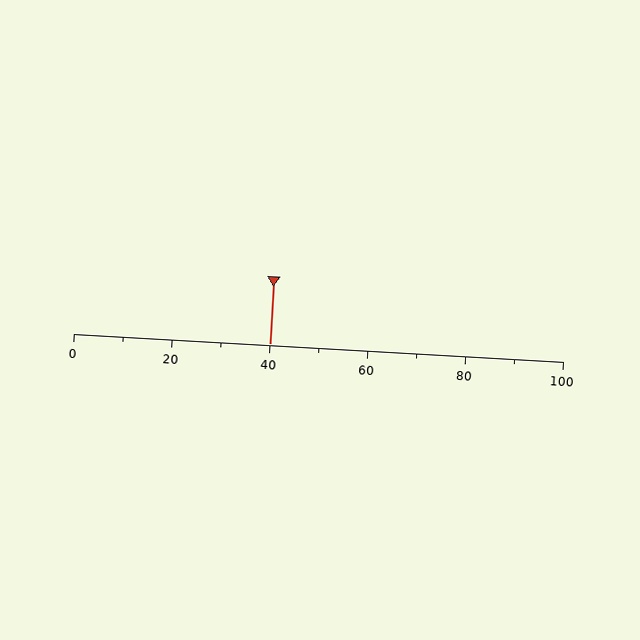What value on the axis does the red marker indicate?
The marker indicates approximately 40.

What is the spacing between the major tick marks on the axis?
The major ticks are spaced 20 apart.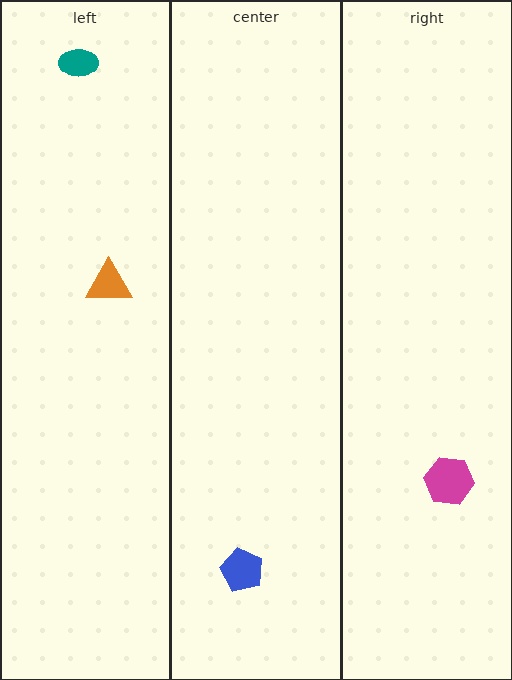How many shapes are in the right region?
1.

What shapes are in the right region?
The magenta hexagon.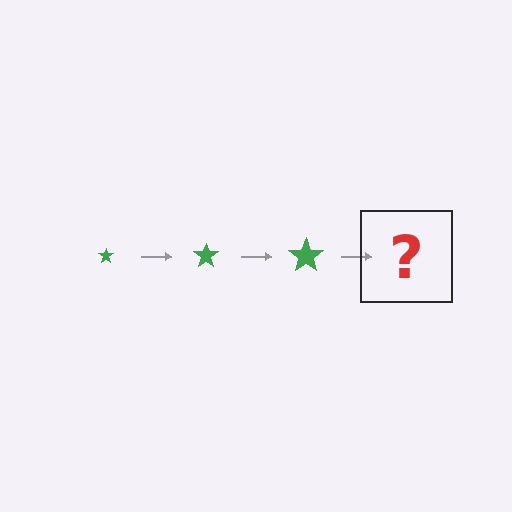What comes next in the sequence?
The next element should be a green star, larger than the previous one.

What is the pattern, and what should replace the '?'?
The pattern is that the star gets progressively larger each step. The '?' should be a green star, larger than the previous one.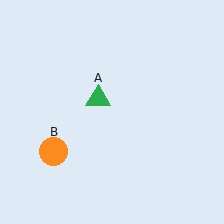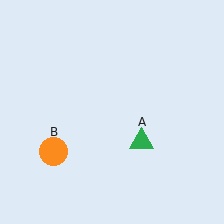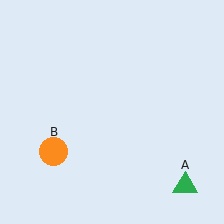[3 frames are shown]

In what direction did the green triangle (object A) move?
The green triangle (object A) moved down and to the right.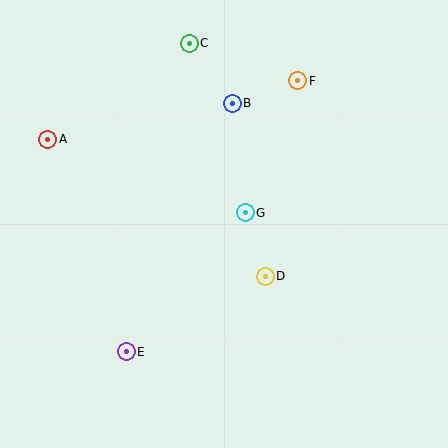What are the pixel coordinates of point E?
Point E is at (126, 352).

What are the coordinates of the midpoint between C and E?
The midpoint between C and E is at (158, 198).